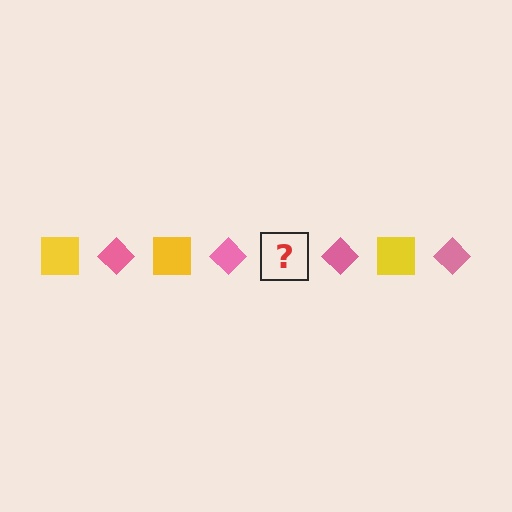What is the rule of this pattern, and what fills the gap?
The rule is that the pattern alternates between yellow square and pink diamond. The gap should be filled with a yellow square.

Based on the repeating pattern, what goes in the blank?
The blank should be a yellow square.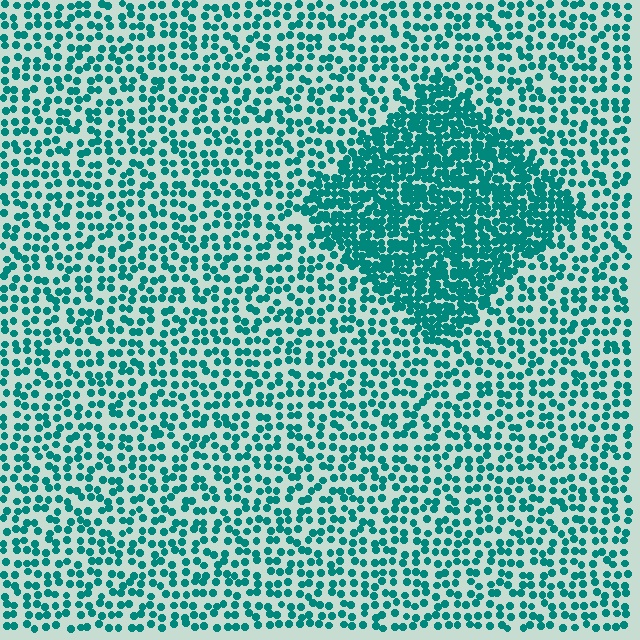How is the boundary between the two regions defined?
The boundary is defined by a change in element density (approximately 2.2x ratio). All elements are the same color, size, and shape.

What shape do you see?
I see a diamond.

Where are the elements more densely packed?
The elements are more densely packed inside the diamond boundary.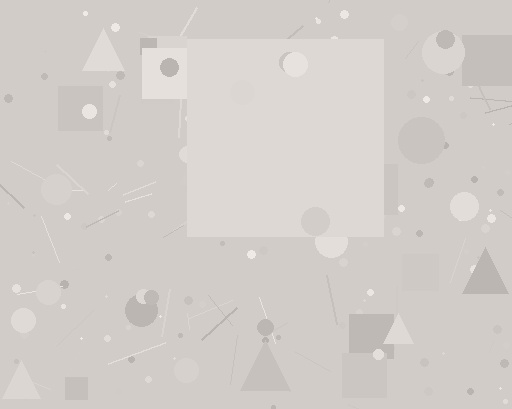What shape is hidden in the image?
A square is hidden in the image.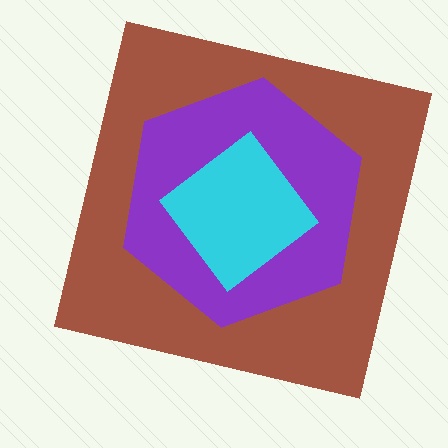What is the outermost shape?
The brown square.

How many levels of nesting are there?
3.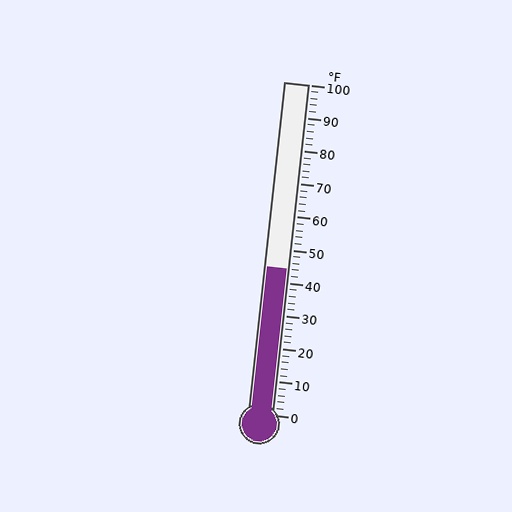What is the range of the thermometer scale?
The thermometer scale ranges from 0°F to 100°F.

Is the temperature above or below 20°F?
The temperature is above 20°F.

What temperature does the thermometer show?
The thermometer shows approximately 44°F.